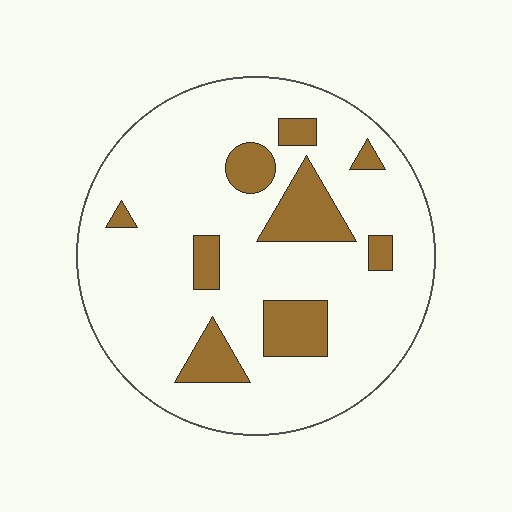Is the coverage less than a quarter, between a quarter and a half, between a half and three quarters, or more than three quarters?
Less than a quarter.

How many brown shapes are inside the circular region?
9.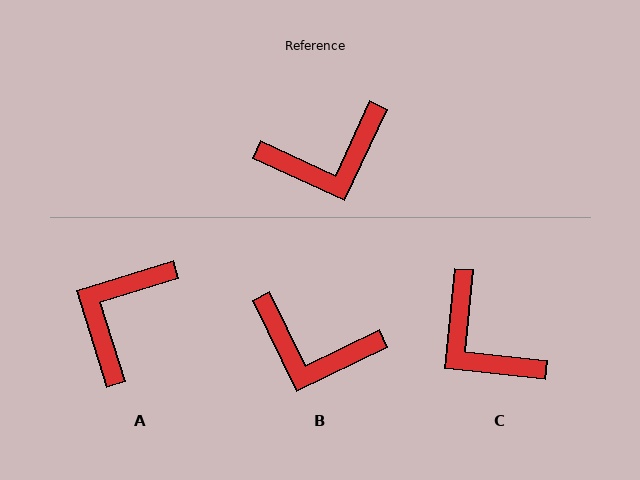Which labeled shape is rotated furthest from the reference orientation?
A, about 138 degrees away.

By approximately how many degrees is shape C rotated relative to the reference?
Approximately 71 degrees clockwise.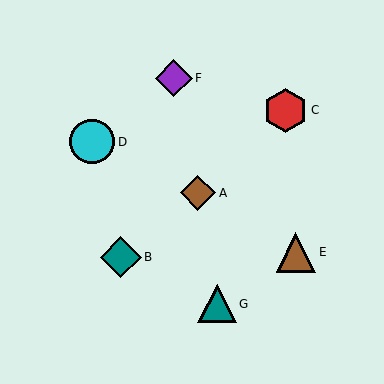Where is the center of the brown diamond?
The center of the brown diamond is at (198, 193).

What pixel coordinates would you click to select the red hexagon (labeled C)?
Click at (286, 110) to select the red hexagon C.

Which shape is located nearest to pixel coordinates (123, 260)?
The teal diamond (labeled B) at (121, 257) is nearest to that location.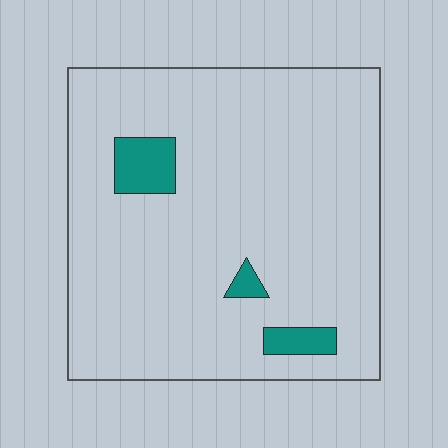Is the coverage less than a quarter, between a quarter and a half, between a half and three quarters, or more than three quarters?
Less than a quarter.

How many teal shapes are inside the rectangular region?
3.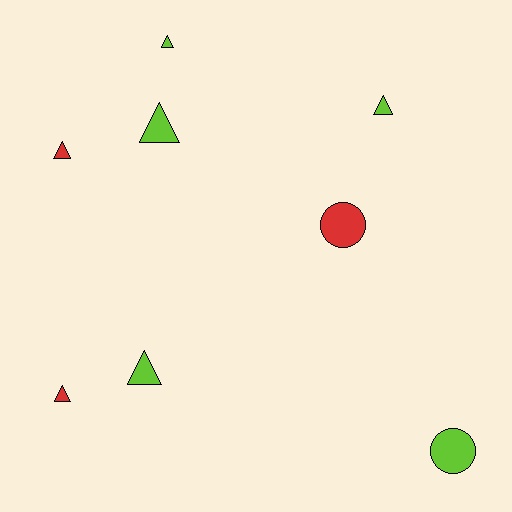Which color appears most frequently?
Lime, with 5 objects.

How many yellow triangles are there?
There are no yellow triangles.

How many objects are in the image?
There are 8 objects.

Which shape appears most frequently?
Triangle, with 6 objects.